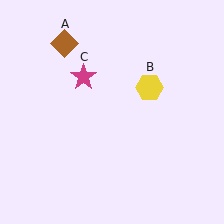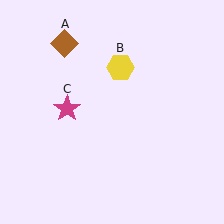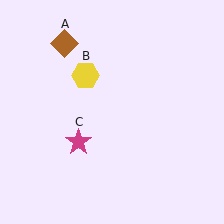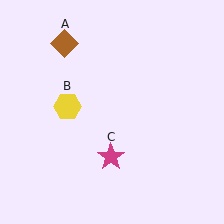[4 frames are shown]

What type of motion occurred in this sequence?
The yellow hexagon (object B), magenta star (object C) rotated counterclockwise around the center of the scene.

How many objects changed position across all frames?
2 objects changed position: yellow hexagon (object B), magenta star (object C).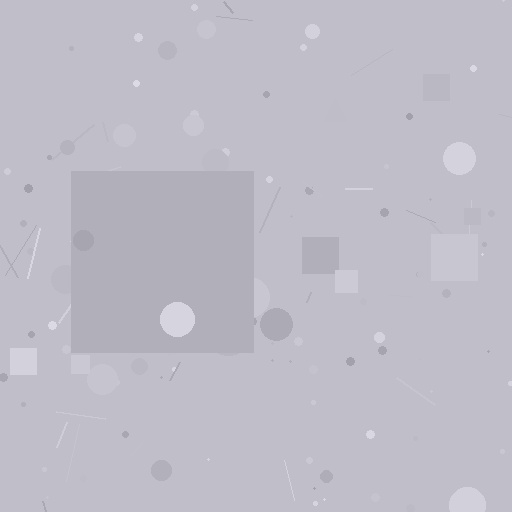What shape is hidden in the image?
A square is hidden in the image.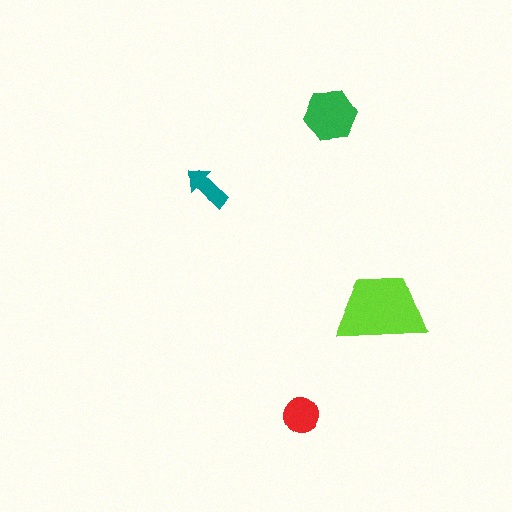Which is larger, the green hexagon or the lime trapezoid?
The lime trapezoid.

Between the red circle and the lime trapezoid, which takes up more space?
The lime trapezoid.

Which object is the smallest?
The teal arrow.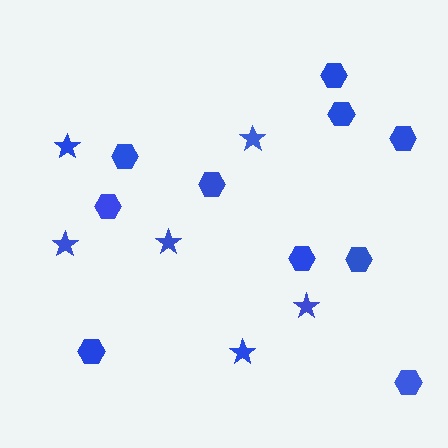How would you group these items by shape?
There are 2 groups: one group of stars (6) and one group of hexagons (10).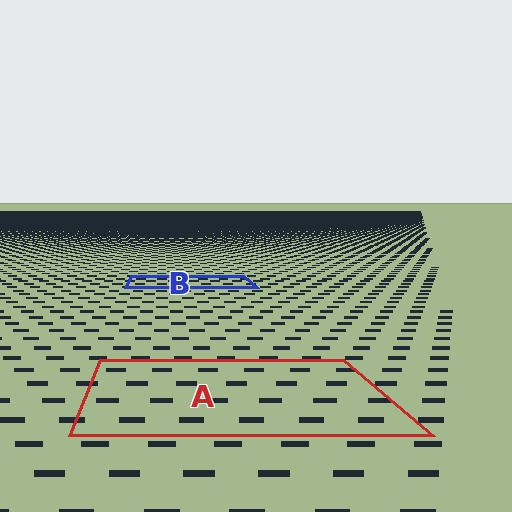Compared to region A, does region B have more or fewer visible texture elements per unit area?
Region B has more texture elements per unit area — they are packed more densely because it is farther away.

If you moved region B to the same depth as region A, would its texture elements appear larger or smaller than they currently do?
They would appear larger. At a closer depth, the same texture elements are projected at a bigger on-screen size.